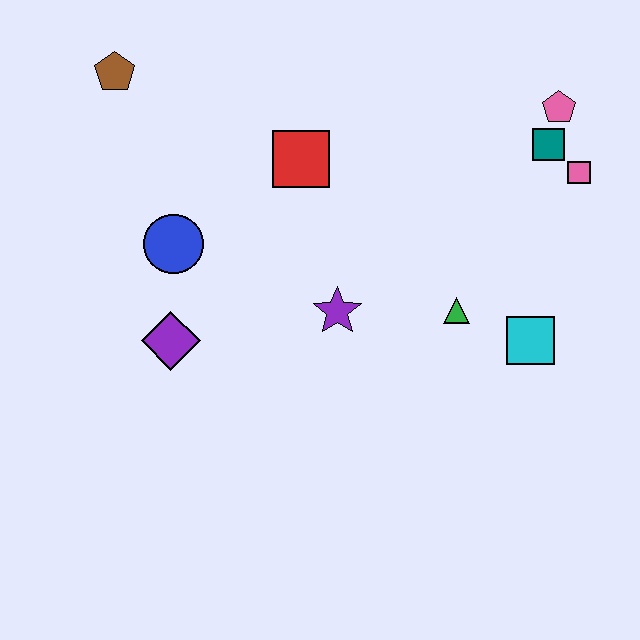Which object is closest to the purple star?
The green triangle is closest to the purple star.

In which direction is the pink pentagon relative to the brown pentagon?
The pink pentagon is to the right of the brown pentagon.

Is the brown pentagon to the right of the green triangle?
No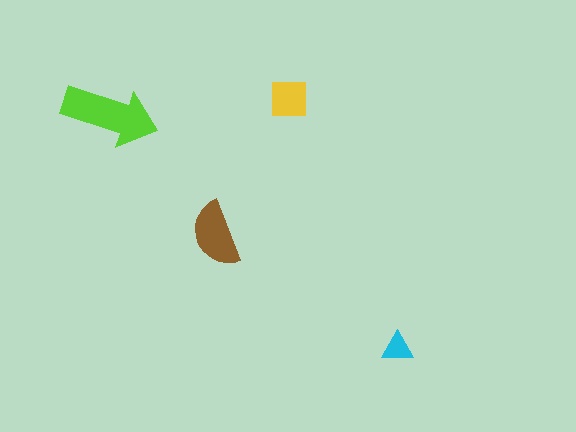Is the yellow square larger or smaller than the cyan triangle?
Larger.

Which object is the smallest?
The cyan triangle.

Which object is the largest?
The lime arrow.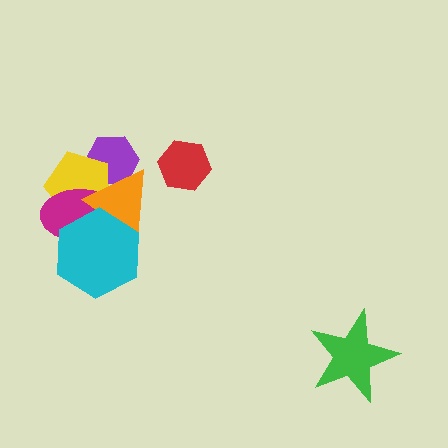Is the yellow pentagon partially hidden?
Yes, it is partially covered by another shape.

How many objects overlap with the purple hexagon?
2 objects overlap with the purple hexagon.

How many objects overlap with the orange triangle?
4 objects overlap with the orange triangle.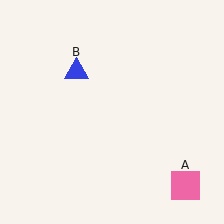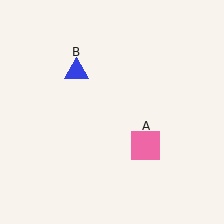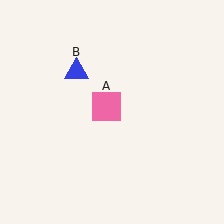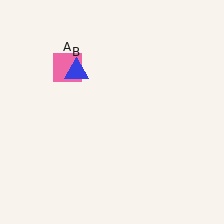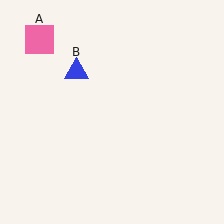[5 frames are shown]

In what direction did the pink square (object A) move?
The pink square (object A) moved up and to the left.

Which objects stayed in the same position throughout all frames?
Blue triangle (object B) remained stationary.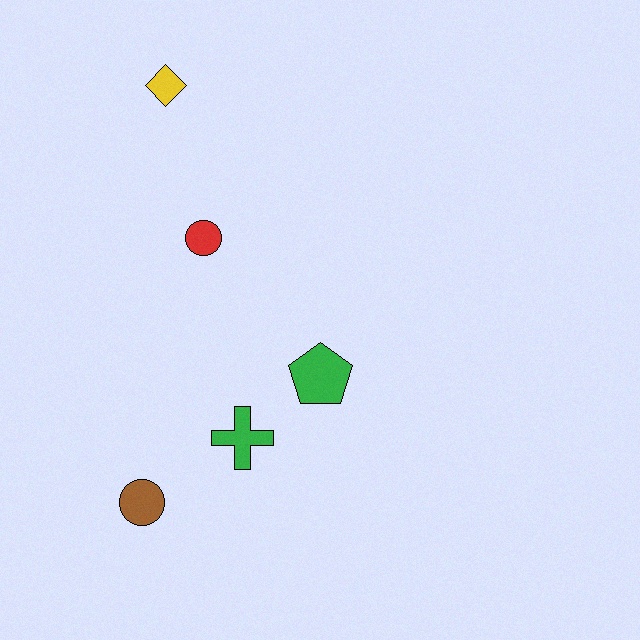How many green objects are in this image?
There are 2 green objects.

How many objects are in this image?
There are 5 objects.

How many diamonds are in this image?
There is 1 diamond.